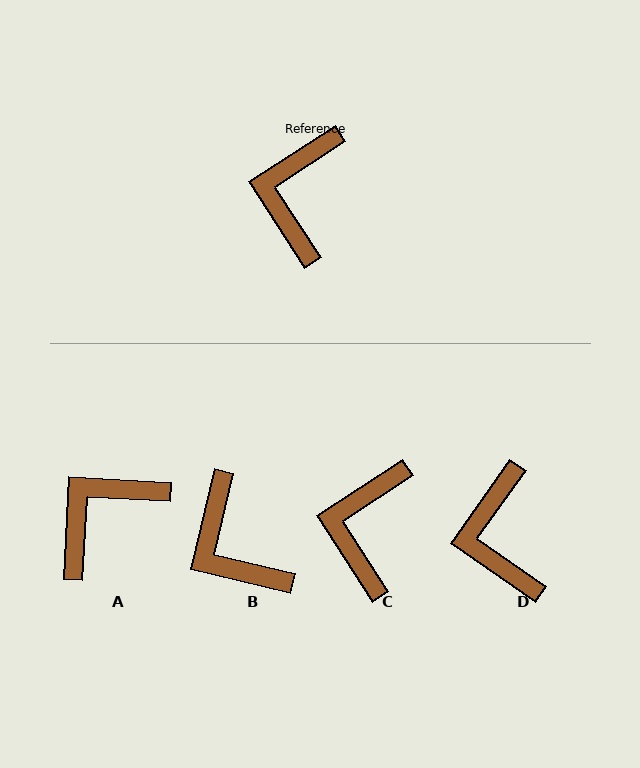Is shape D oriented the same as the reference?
No, it is off by about 22 degrees.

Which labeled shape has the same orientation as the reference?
C.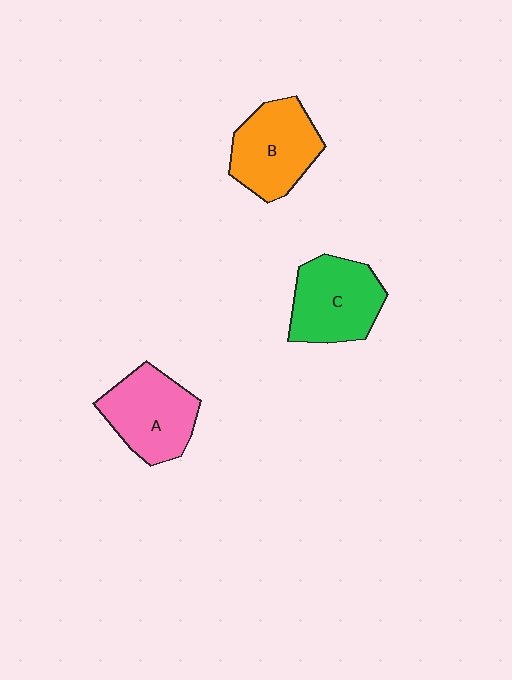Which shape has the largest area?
Shape B (orange).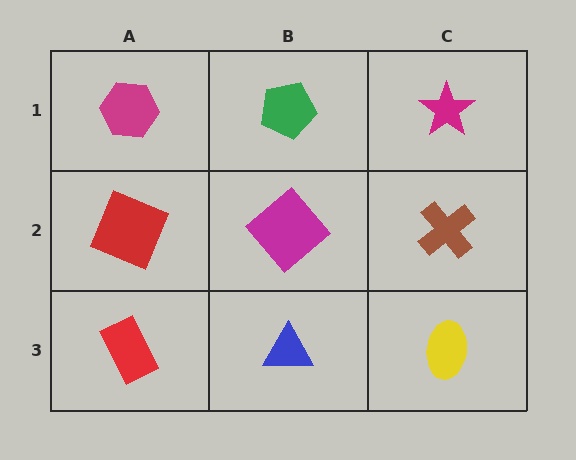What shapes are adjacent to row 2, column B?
A green pentagon (row 1, column B), a blue triangle (row 3, column B), a red square (row 2, column A), a brown cross (row 2, column C).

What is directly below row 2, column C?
A yellow ellipse.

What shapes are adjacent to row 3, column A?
A red square (row 2, column A), a blue triangle (row 3, column B).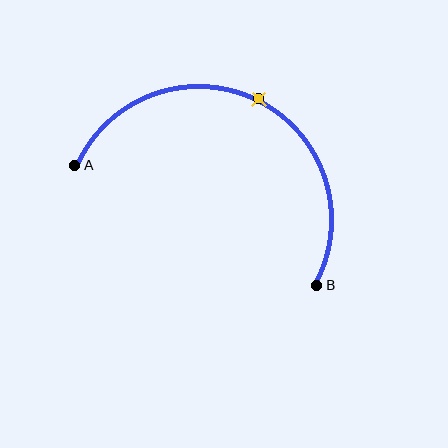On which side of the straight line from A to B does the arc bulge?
The arc bulges above the straight line connecting A and B.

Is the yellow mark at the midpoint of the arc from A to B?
Yes. The yellow mark lies on the arc at equal arc-length from both A and B — it is the arc midpoint.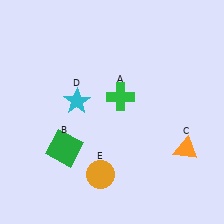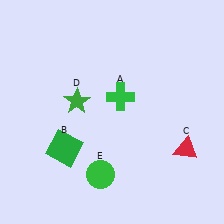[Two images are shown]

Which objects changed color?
C changed from orange to red. D changed from cyan to green. E changed from orange to green.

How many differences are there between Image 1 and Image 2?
There are 3 differences between the two images.